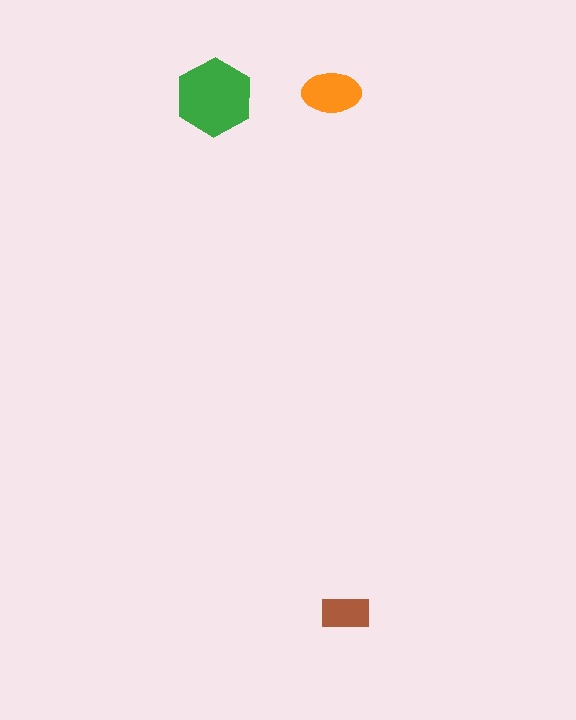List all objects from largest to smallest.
The green hexagon, the orange ellipse, the brown rectangle.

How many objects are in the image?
There are 3 objects in the image.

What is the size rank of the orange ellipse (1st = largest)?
2nd.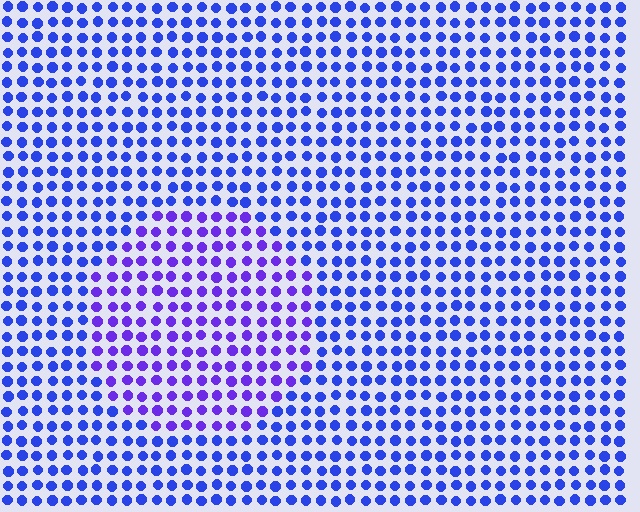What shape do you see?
I see a circle.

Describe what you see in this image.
The image is filled with small blue elements in a uniform arrangement. A circle-shaped region is visible where the elements are tinted to a slightly different hue, forming a subtle color boundary.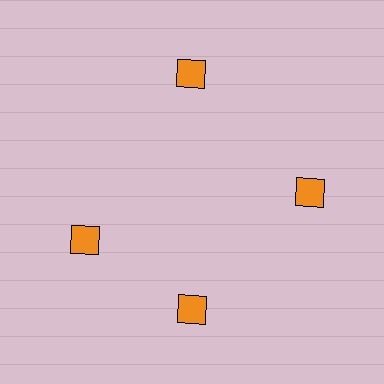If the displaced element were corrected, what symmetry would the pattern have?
It would have 4-fold rotational symmetry — the pattern would map onto itself every 90 degrees.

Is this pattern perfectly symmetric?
No. The 4 orange diamonds are arranged in a ring, but one element near the 9 o'clock position is rotated out of alignment along the ring, breaking the 4-fold rotational symmetry.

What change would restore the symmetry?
The symmetry would be restored by rotating it back into even spacing with its neighbors so that all 4 diamonds sit at equal angles and equal distance from the center.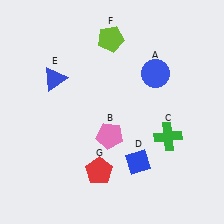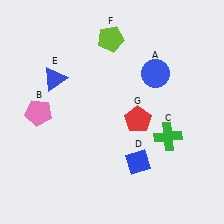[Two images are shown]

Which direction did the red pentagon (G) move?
The red pentagon (G) moved up.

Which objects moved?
The objects that moved are: the pink pentagon (B), the red pentagon (G).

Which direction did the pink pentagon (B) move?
The pink pentagon (B) moved left.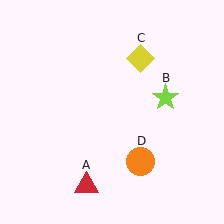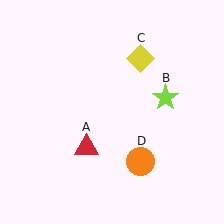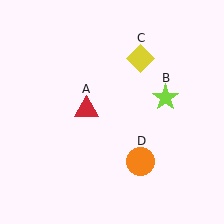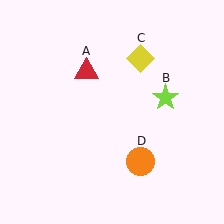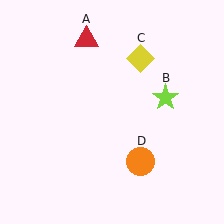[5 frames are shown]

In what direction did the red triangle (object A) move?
The red triangle (object A) moved up.